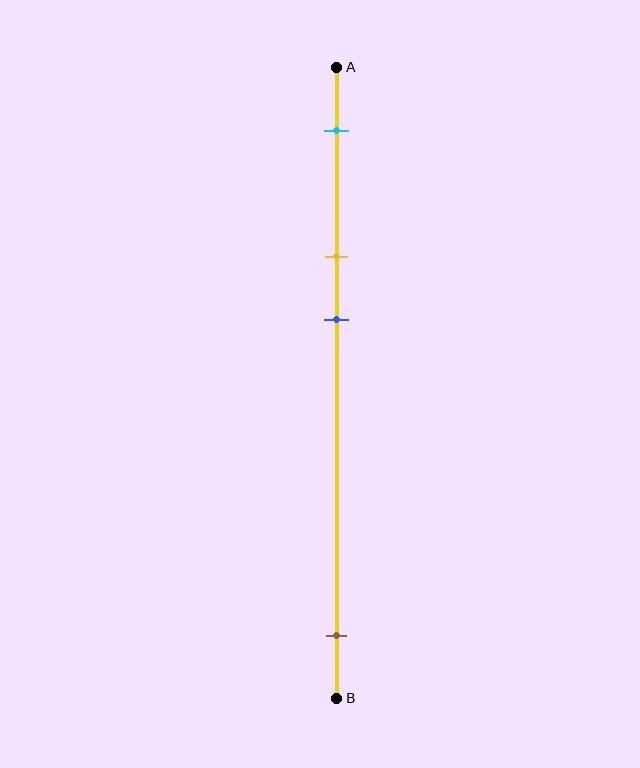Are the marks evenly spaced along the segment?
No, the marks are not evenly spaced.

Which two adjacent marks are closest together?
The yellow and blue marks are the closest adjacent pair.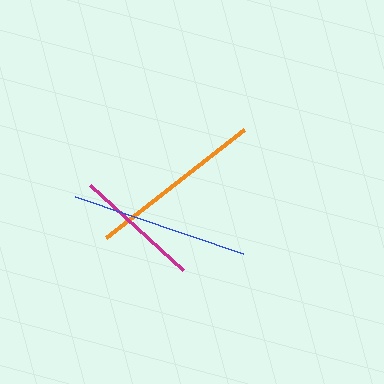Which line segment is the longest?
The blue line is the longest at approximately 178 pixels.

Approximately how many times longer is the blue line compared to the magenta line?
The blue line is approximately 1.4 times the length of the magenta line.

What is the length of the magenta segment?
The magenta segment is approximately 125 pixels long.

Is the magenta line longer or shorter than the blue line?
The blue line is longer than the magenta line.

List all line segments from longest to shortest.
From longest to shortest: blue, orange, magenta.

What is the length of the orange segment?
The orange segment is approximately 175 pixels long.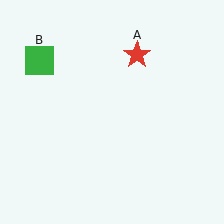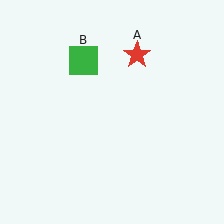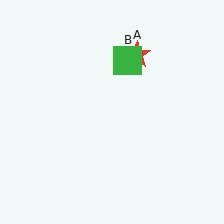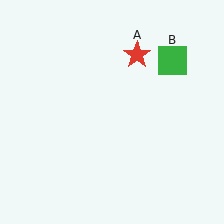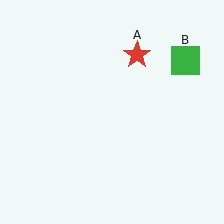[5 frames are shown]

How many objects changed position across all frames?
1 object changed position: green square (object B).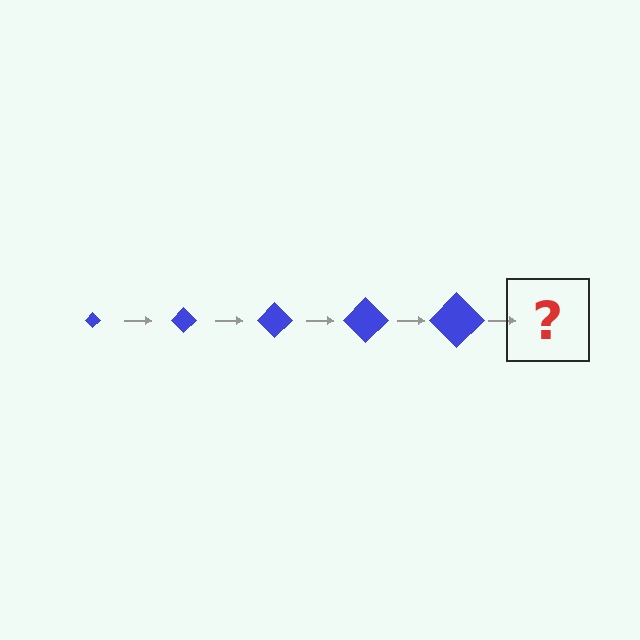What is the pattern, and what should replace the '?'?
The pattern is that the diamond gets progressively larger each step. The '?' should be a blue diamond, larger than the previous one.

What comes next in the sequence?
The next element should be a blue diamond, larger than the previous one.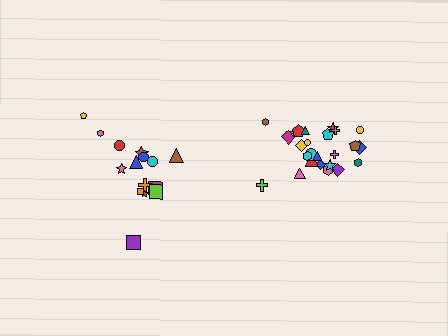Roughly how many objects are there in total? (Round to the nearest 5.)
Roughly 40 objects in total.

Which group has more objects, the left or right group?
The right group.